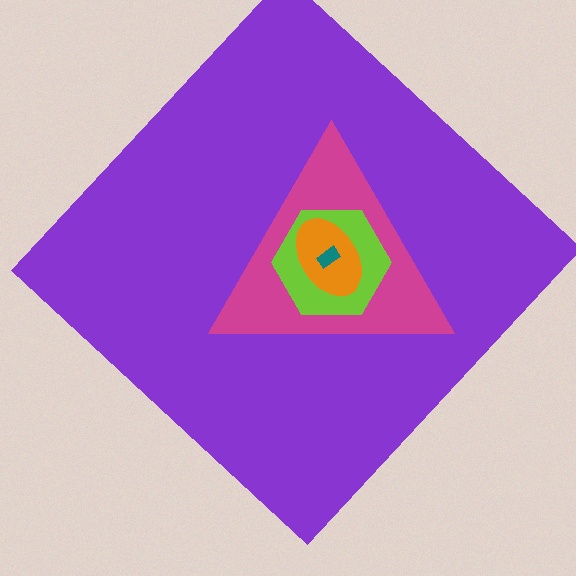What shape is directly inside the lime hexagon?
The orange ellipse.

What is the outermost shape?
The purple diamond.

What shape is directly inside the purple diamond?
The magenta triangle.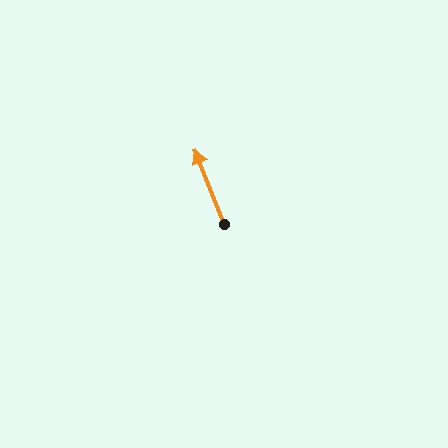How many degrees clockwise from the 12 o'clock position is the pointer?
Approximately 338 degrees.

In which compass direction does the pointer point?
North.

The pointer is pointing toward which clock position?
Roughly 11 o'clock.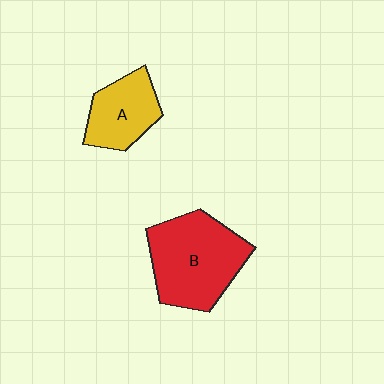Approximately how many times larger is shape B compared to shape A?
Approximately 1.7 times.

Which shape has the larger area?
Shape B (red).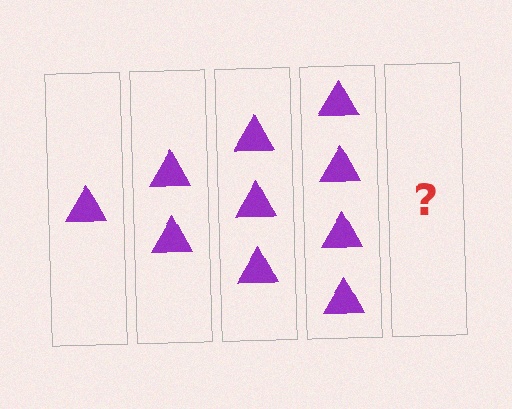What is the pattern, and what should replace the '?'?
The pattern is that each step adds one more triangle. The '?' should be 5 triangles.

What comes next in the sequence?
The next element should be 5 triangles.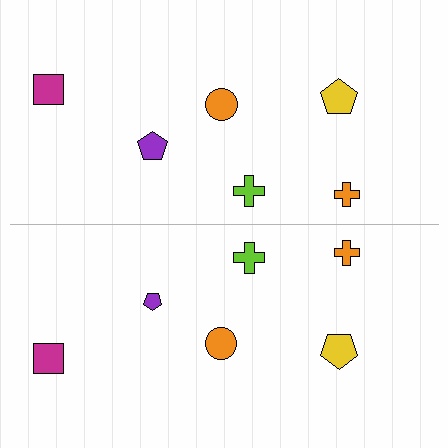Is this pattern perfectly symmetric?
No, the pattern is not perfectly symmetric. The purple pentagon on the bottom side has a different size than its mirror counterpart.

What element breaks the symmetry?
The purple pentagon on the bottom side has a different size than its mirror counterpart.